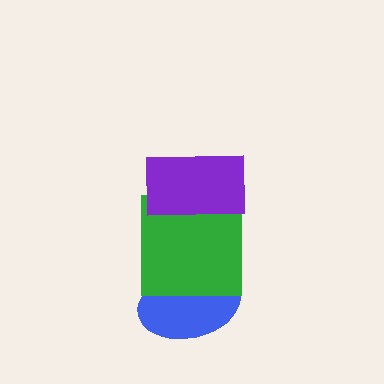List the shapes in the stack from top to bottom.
From top to bottom: the purple rectangle, the green square, the blue ellipse.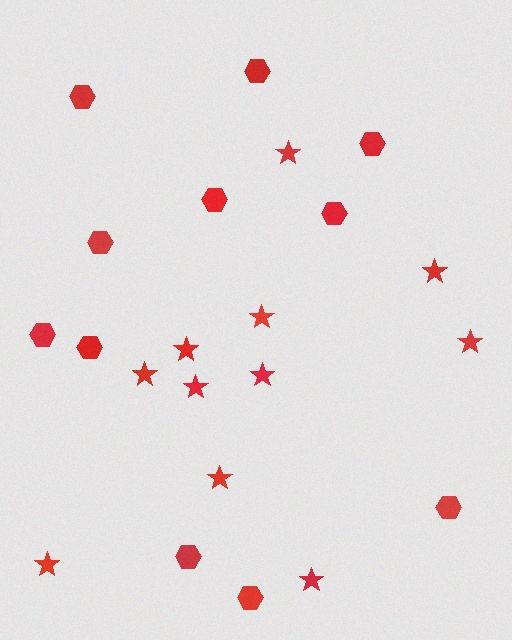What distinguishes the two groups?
There are 2 groups: one group of hexagons (11) and one group of stars (11).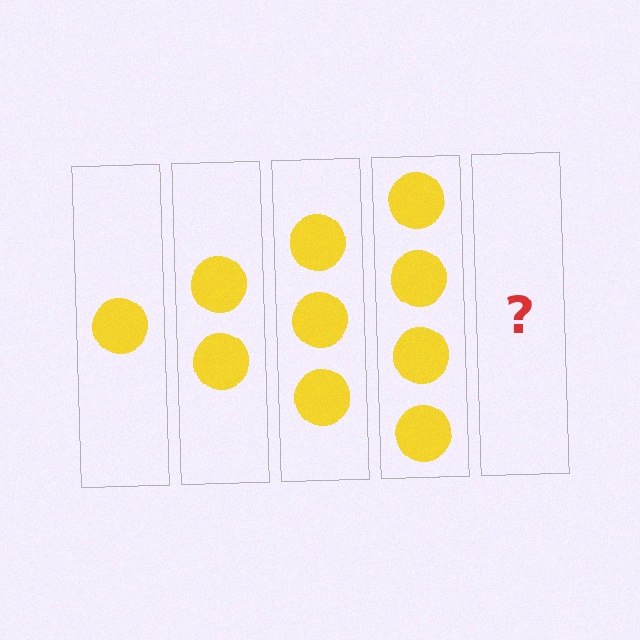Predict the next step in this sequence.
The next step is 5 circles.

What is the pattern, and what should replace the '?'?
The pattern is that each step adds one more circle. The '?' should be 5 circles.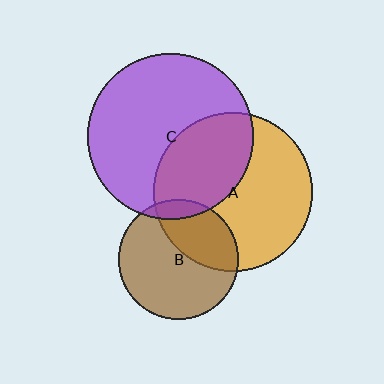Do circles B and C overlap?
Yes.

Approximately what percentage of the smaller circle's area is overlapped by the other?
Approximately 10%.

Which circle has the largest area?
Circle C (purple).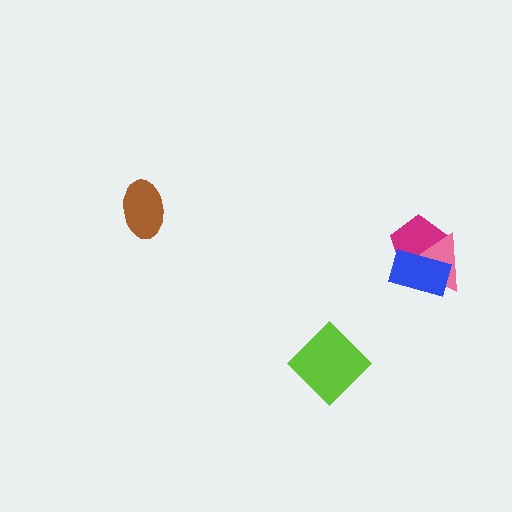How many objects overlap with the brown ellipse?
0 objects overlap with the brown ellipse.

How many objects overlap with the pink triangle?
2 objects overlap with the pink triangle.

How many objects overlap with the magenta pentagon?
2 objects overlap with the magenta pentagon.